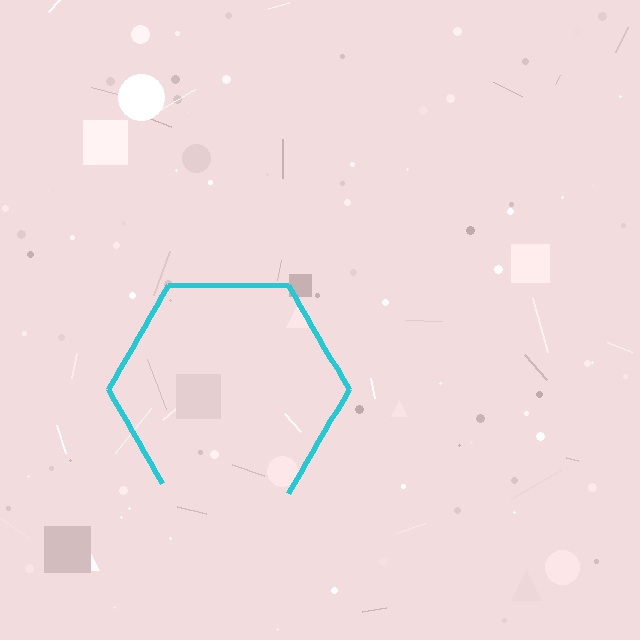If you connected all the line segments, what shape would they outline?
They would outline a hexagon.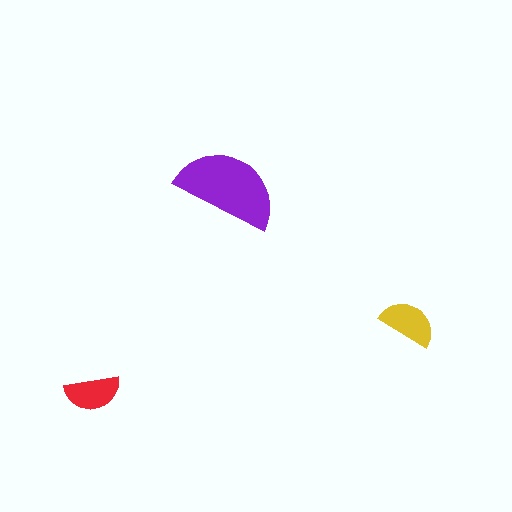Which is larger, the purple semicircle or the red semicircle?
The purple one.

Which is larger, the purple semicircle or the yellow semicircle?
The purple one.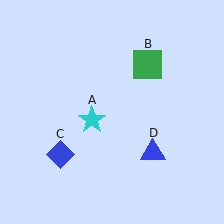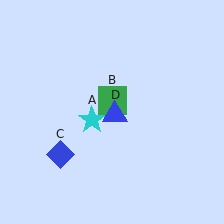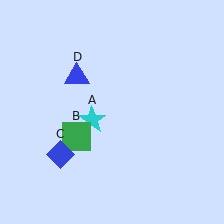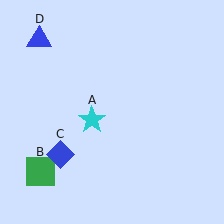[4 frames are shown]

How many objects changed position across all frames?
2 objects changed position: green square (object B), blue triangle (object D).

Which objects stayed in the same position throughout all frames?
Cyan star (object A) and blue diamond (object C) remained stationary.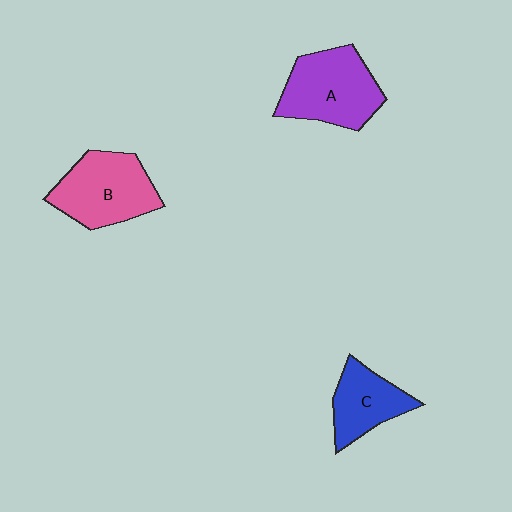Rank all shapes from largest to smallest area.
From largest to smallest: A (purple), B (pink), C (blue).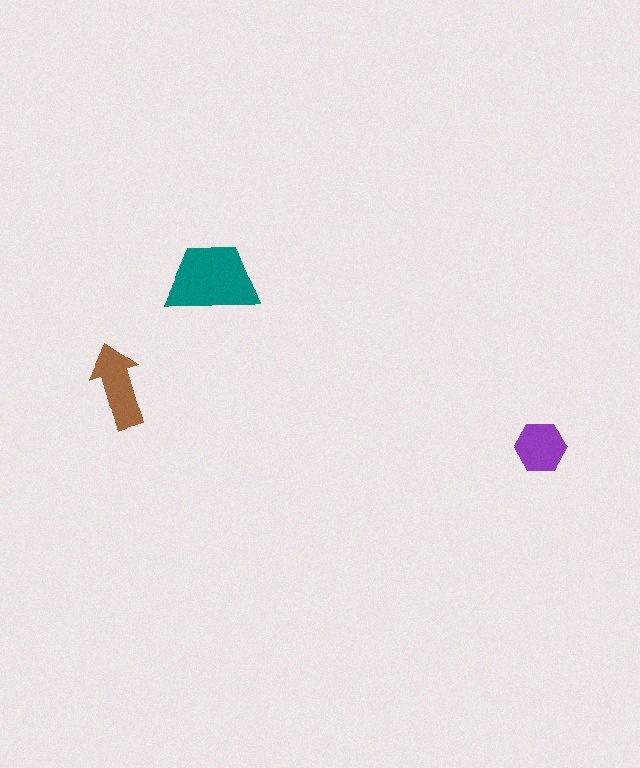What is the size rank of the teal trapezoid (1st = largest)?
1st.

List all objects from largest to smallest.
The teal trapezoid, the brown arrow, the purple hexagon.